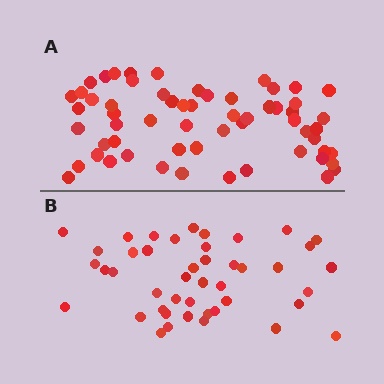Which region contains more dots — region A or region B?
Region A (the top region) has more dots.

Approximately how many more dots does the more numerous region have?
Region A has approximately 15 more dots than region B.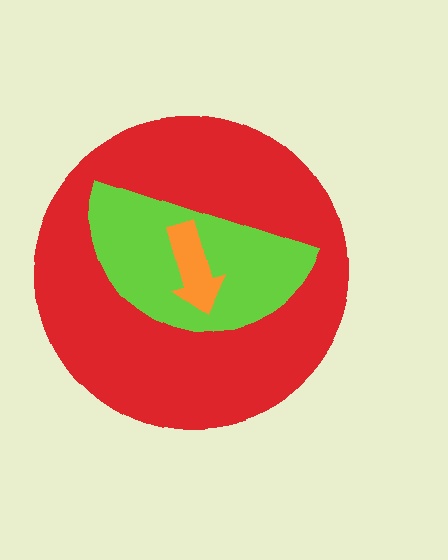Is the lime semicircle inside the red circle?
Yes.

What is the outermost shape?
The red circle.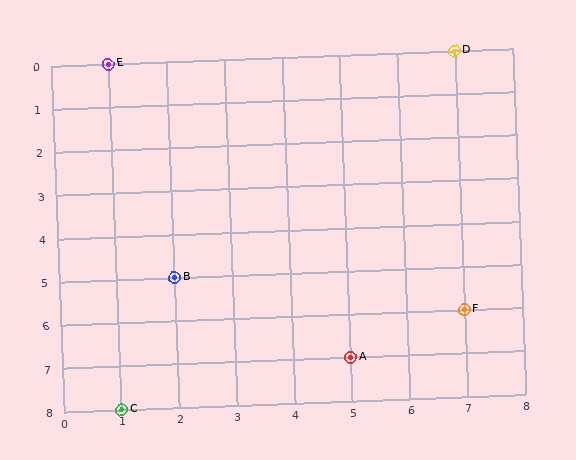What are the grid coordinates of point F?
Point F is at grid coordinates (7, 6).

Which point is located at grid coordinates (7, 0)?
Point D is at (7, 0).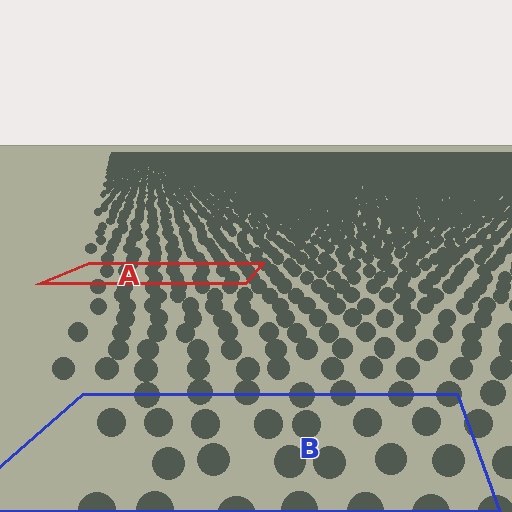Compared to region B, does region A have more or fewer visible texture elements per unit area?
Region A has more texture elements per unit area — they are packed more densely because it is farther away.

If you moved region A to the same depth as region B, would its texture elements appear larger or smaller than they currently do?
They would appear larger. At a closer depth, the same texture elements are projected at a bigger on-screen size.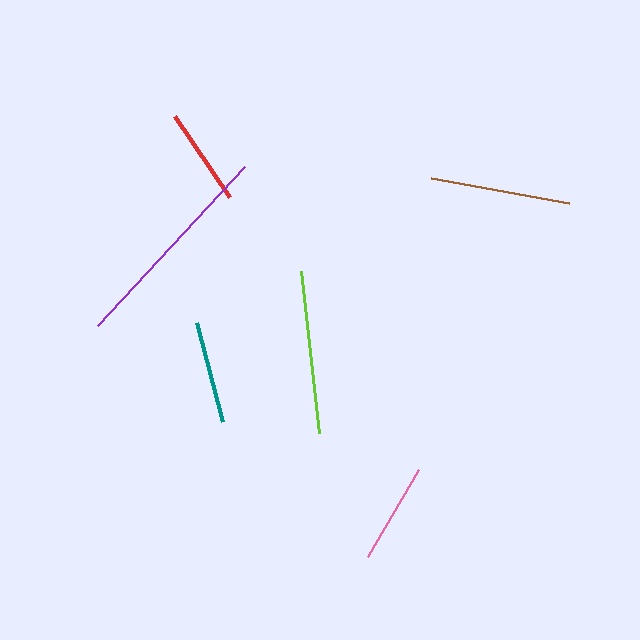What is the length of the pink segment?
The pink segment is approximately 100 pixels long.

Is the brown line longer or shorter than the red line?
The brown line is longer than the red line.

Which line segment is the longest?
The purple line is the longest at approximately 217 pixels.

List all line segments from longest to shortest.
From longest to shortest: purple, lime, brown, teal, pink, red.